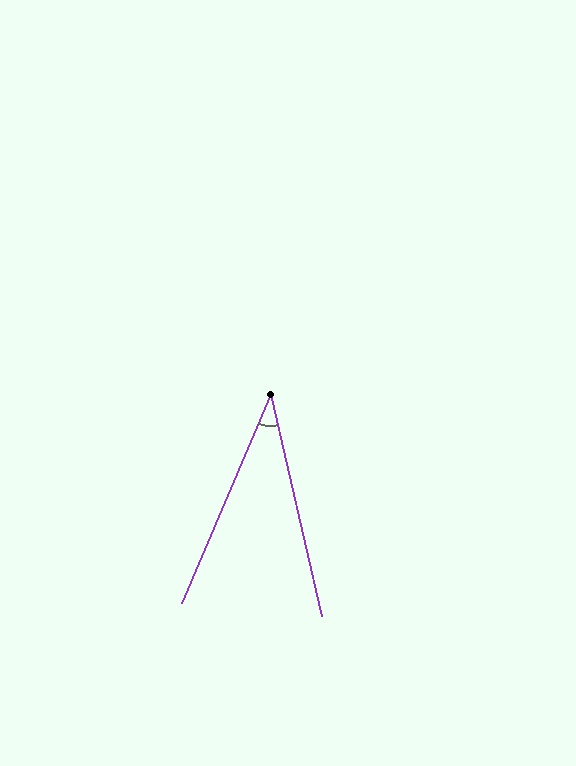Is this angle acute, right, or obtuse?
It is acute.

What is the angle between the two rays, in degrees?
Approximately 36 degrees.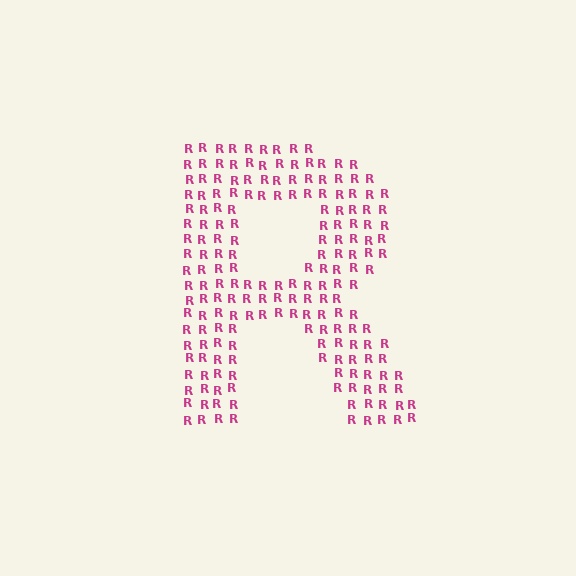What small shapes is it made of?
It is made of small letter R's.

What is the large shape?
The large shape is the letter R.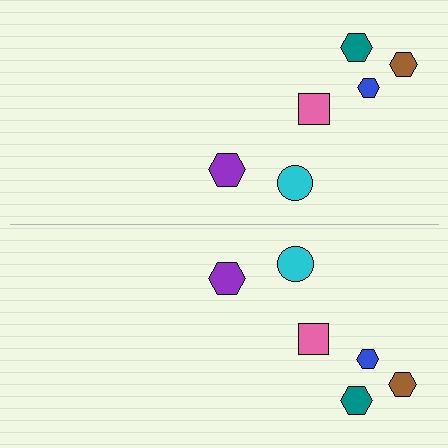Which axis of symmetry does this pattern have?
The pattern has a horizontal axis of symmetry running through the center of the image.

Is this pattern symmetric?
Yes, this pattern has bilateral (reflection) symmetry.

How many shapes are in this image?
There are 12 shapes in this image.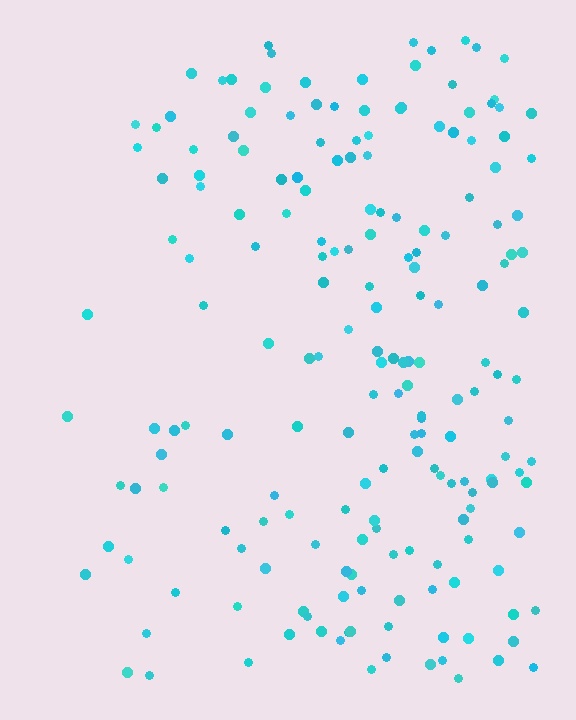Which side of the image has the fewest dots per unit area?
The left.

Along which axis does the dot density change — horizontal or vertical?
Horizontal.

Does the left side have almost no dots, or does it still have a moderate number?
Still a moderate number, just noticeably fewer than the right.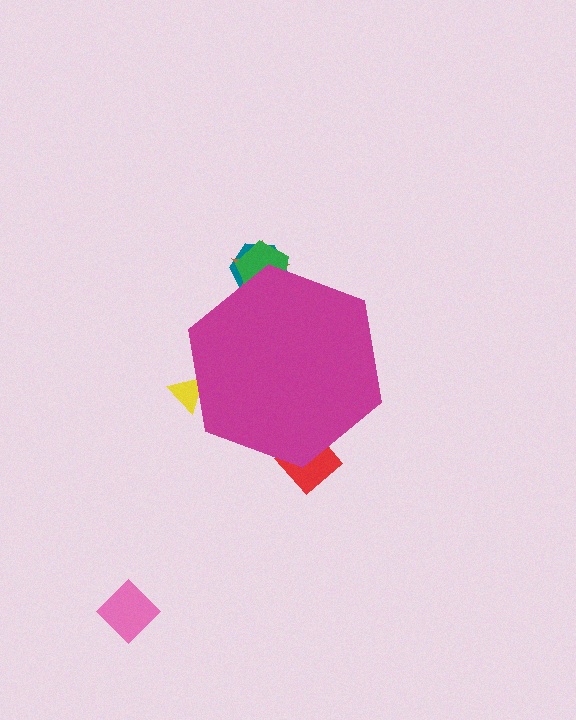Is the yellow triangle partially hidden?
Yes, the yellow triangle is partially hidden behind the magenta hexagon.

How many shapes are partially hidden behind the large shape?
5 shapes are partially hidden.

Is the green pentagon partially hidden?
Yes, the green pentagon is partially hidden behind the magenta hexagon.